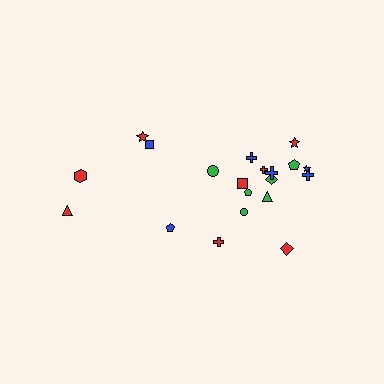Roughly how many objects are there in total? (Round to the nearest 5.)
Roughly 20 objects in total.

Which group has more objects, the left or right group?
The right group.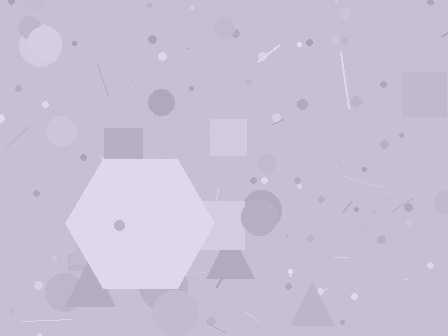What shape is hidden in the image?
A hexagon is hidden in the image.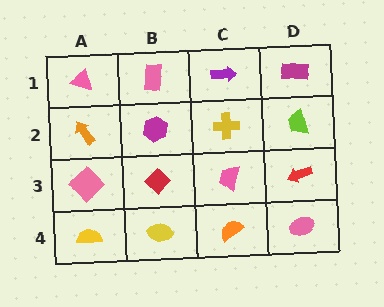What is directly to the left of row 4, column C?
A yellow ellipse.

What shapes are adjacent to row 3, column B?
A magenta hexagon (row 2, column B), a yellow ellipse (row 4, column B), a pink diamond (row 3, column A), a pink trapezoid (row 3, column C).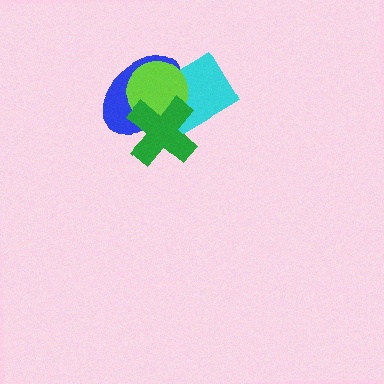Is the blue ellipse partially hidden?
Yes, it is partially covered by another shape.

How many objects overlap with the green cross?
3 objects overlap with the green cross.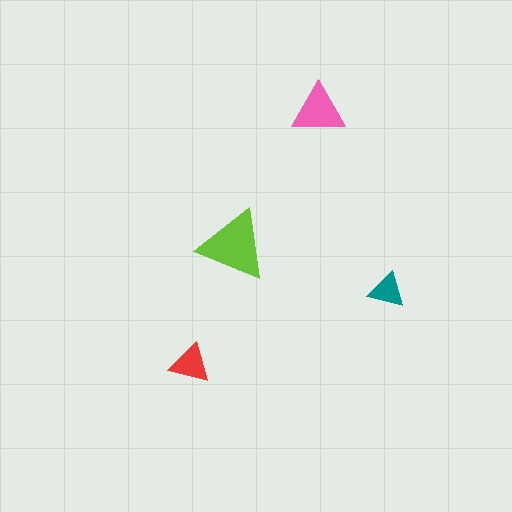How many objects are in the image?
There are 4 objects in the image.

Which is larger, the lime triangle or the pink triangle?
The lime one.